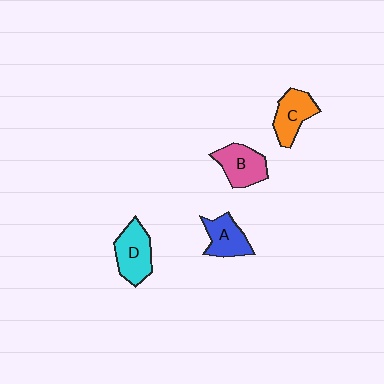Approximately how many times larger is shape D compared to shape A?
Approximately 1.2 times.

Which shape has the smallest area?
Shape A (blue).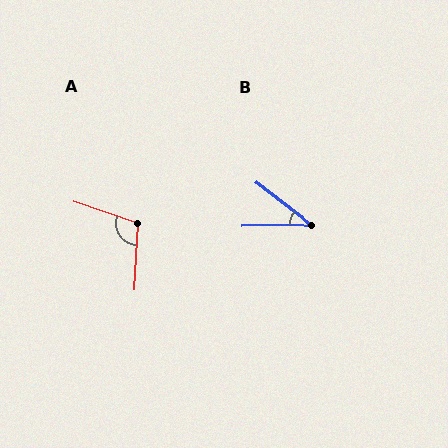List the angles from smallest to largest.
B (40°), A (105°).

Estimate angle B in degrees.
Approximately 40 degrees.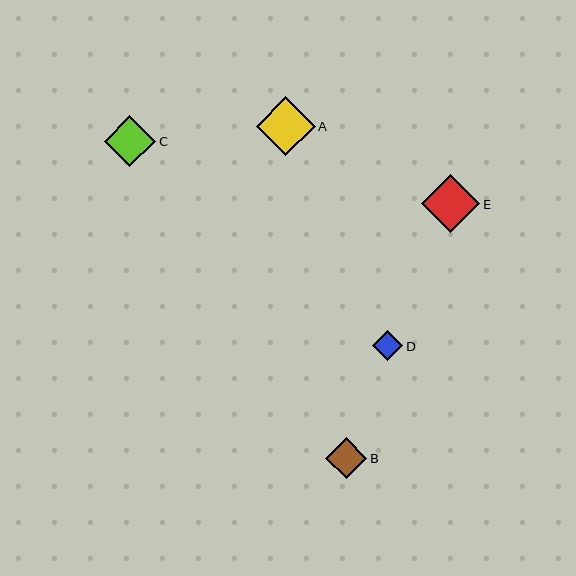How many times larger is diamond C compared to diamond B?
Diamond C is approximately 1.2 times the size of diamond B.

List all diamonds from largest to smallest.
From largest to smallest: A, E, C, B, D.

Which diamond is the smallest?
Diamond D is the smallest with a size of approximately 30 pixels.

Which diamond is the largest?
Diamond A is the largest with a size of approximately 59 pixels.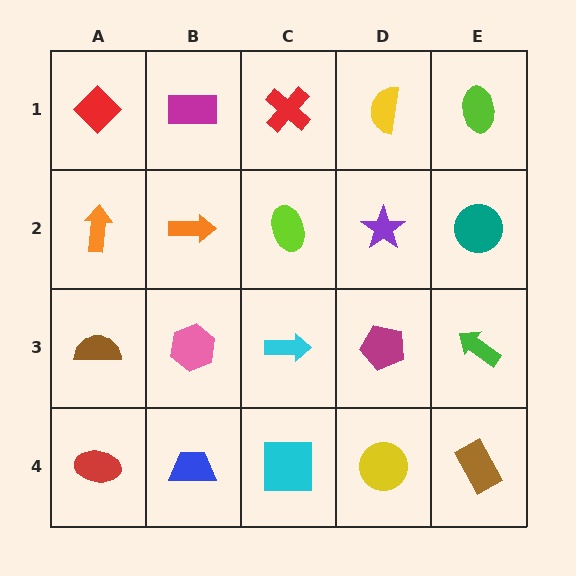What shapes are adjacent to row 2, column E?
A lime ellipse (row 1, column E), a green arrow (row 3, column E), a purple star (row 2, column D).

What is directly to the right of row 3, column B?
A cyan arrow.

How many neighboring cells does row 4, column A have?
2.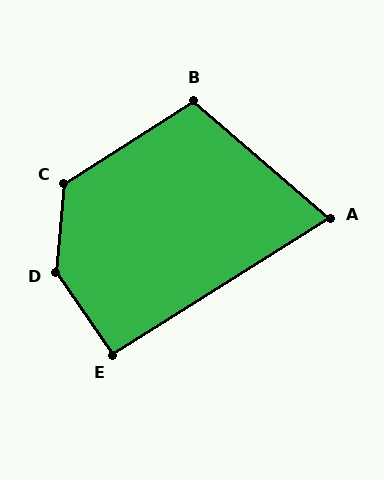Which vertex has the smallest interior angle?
A, at approximately 73 degrees.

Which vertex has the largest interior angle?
D, at approximately 140 degrees.